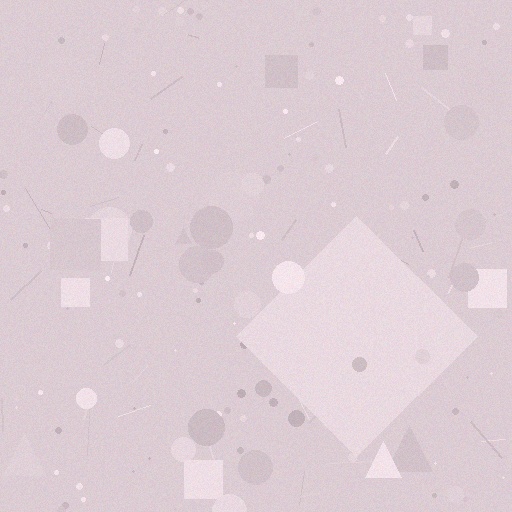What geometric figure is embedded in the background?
A diamond is embedded in the background.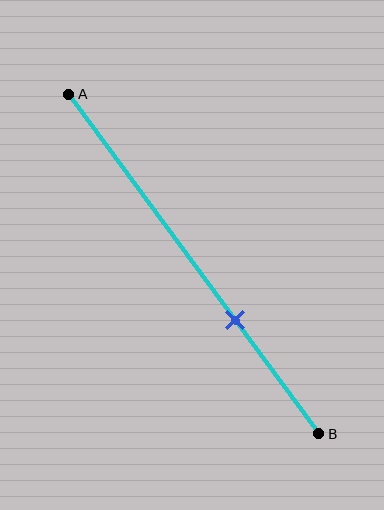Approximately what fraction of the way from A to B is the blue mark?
The blue mark is approximately 65% of the way from A to B.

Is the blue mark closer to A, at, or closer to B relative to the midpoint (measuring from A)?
The blue mark is closer to point B than the midpoint of segment AB.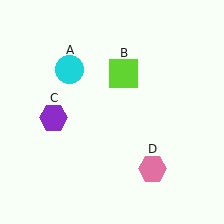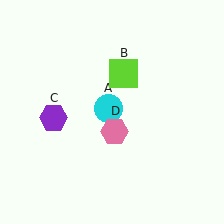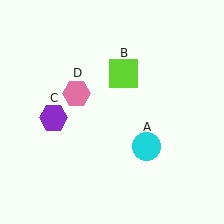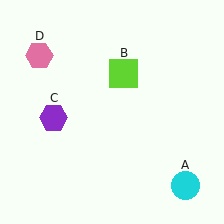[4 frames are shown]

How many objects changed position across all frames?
2 objects changed position: cyan circle (object A), pink hexagon (object D).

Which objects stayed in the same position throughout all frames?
Lime square (object B) and purple hexagon (object C) remained stationary.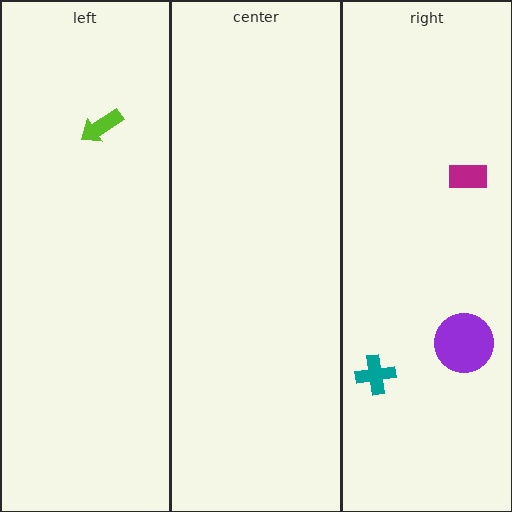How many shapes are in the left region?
1.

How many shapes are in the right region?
3.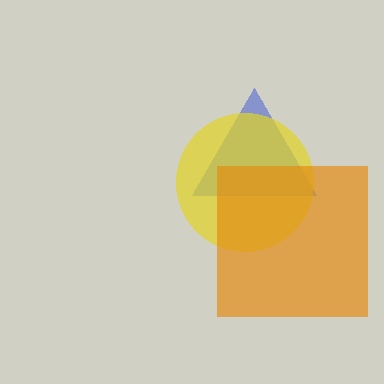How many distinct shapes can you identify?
There are 3 distinct shapes: a blue triangle, a yellow circle, an orange square.